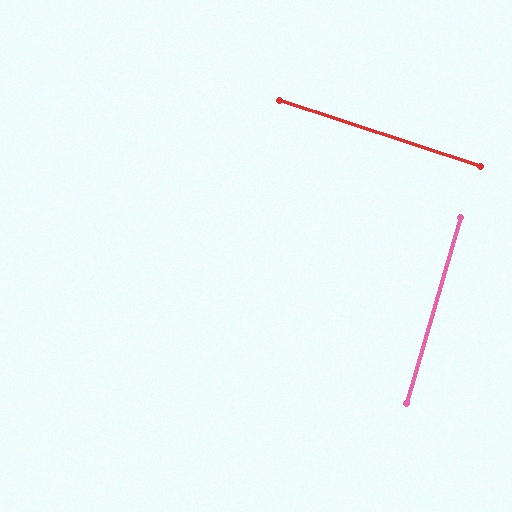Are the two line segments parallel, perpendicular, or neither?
Perpendicular — they meet at approximately 88°.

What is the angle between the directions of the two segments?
Approximately 88 degrees.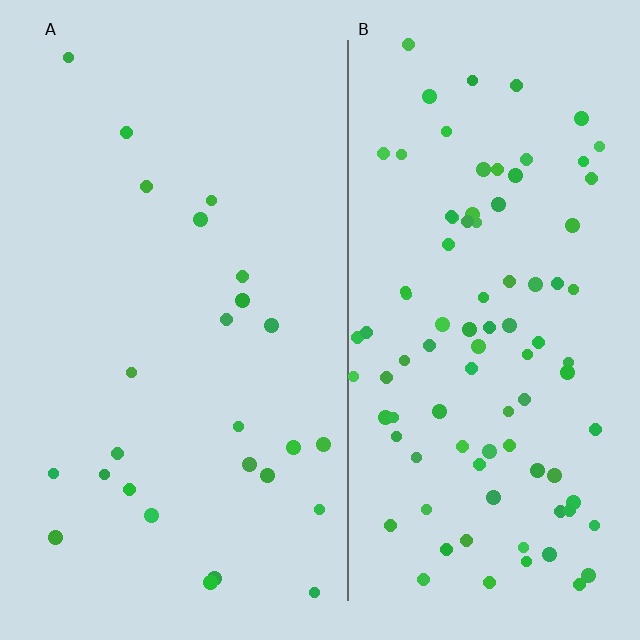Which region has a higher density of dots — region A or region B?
B (the right).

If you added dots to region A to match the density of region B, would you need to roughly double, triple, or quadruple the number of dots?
Approximately quadruple.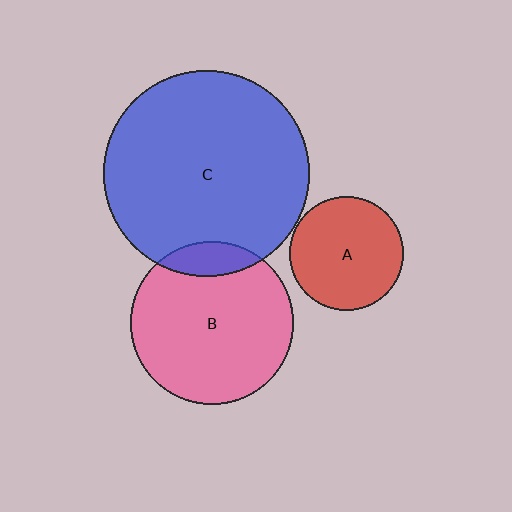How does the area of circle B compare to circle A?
Approximately 2.0 times.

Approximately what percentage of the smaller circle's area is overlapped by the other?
Approximately 10%.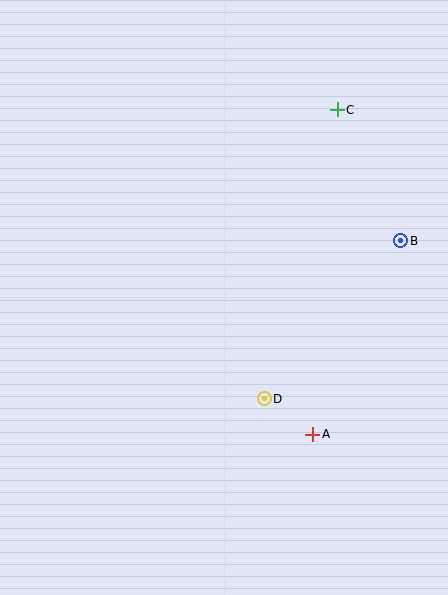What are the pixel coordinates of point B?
Point B is at (401, 241).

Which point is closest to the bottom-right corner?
Point A is closest to the bottom-right corner.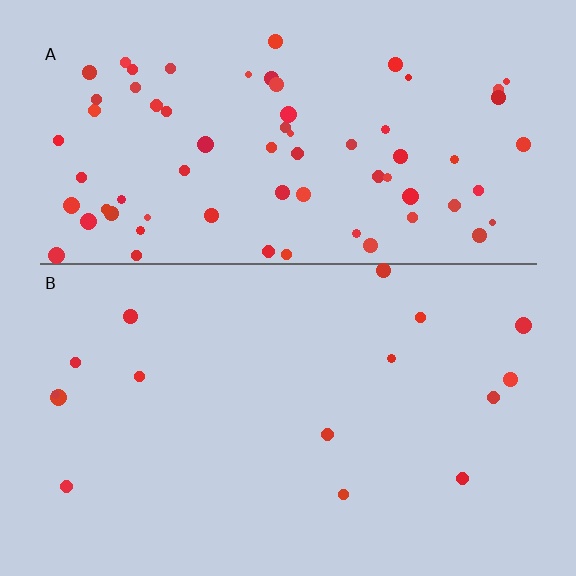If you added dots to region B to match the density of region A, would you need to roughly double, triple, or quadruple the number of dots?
Approximately quadruple.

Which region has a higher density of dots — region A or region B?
A (the top).